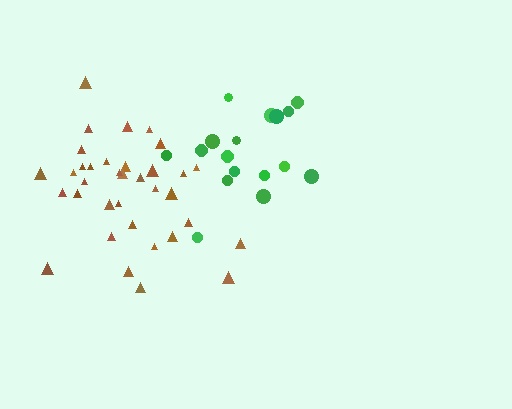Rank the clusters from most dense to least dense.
brown, green.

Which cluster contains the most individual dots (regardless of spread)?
Brown (35).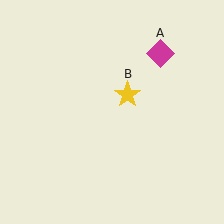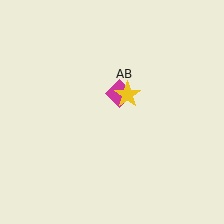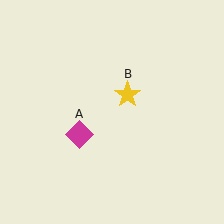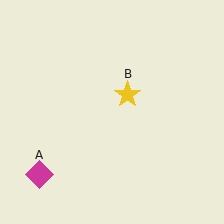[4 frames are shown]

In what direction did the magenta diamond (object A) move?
The magenta diamond (object A) moved down and to the left.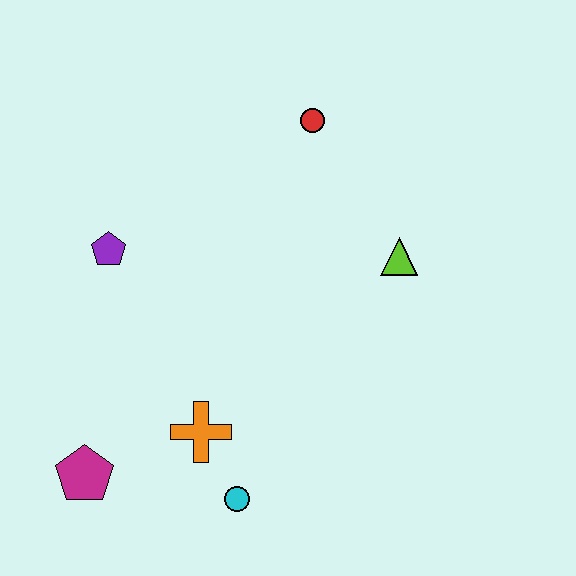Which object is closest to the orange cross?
The cyan circle is closest to the orange cross.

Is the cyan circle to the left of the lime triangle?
Yes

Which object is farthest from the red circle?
The magenta pentagon is farthest from the red circle.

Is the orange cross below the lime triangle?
Yes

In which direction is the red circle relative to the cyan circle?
The red circle is above the cyan circle.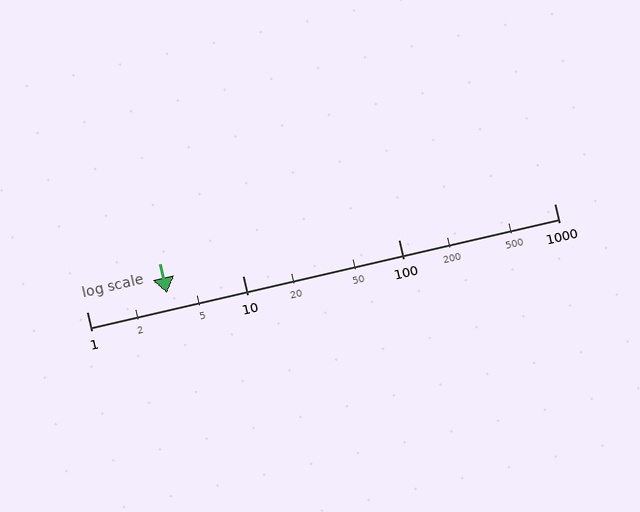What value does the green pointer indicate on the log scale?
The pointer indicates approximately 3.3.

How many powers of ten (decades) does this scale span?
The scale spans 3 decades, from 1 to 1000.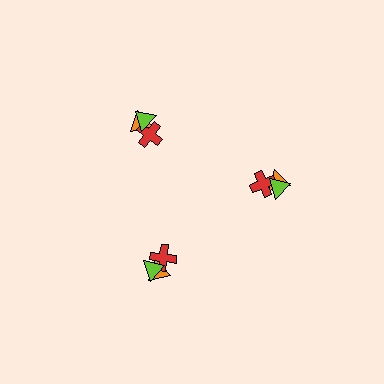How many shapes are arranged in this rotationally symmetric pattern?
There are 9 shapes, arranged in 3 groups of 3.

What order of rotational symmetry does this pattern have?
This pattern has 3-fold rotational symmetry.